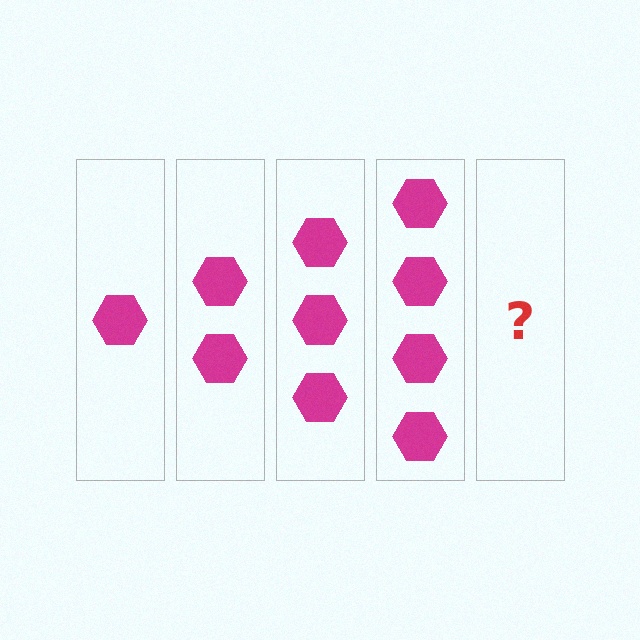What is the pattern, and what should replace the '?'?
The pattern is that each step adds one more hexagon. The '?' should be 5 hexagons.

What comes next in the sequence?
The next element should be 5 hexagons.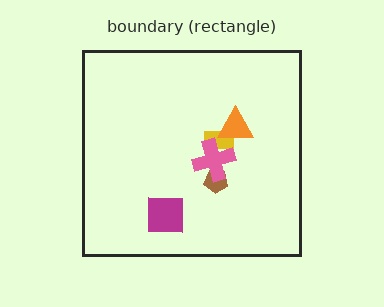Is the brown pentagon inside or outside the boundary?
Inside.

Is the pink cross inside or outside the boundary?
Inside.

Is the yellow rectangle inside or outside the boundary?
Inside.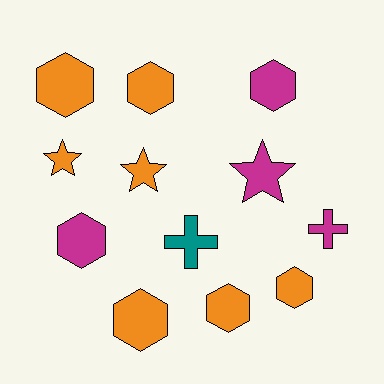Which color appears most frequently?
Orange, with 7 objects.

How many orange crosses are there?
There are no orange crosses.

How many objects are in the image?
There are 12 objects.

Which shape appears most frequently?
Hexagon, with 7 objects.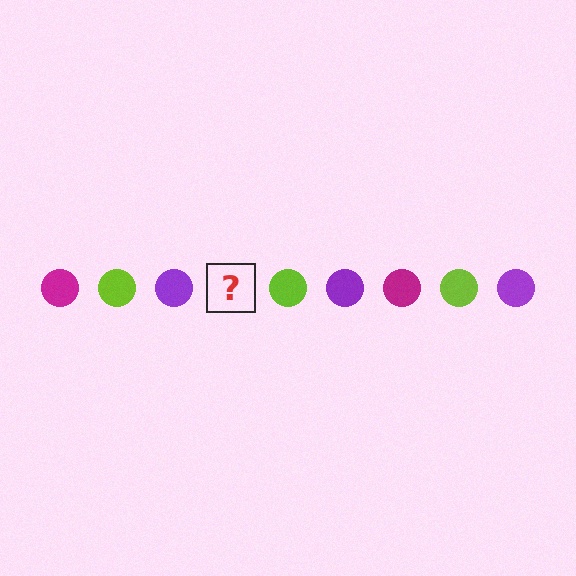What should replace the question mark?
The question mark should be replaced with a magenta circle.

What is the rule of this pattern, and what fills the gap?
The rule is that the pattern cycles through magenta, lime, purple circles. The gap should be filled with a magenta circle.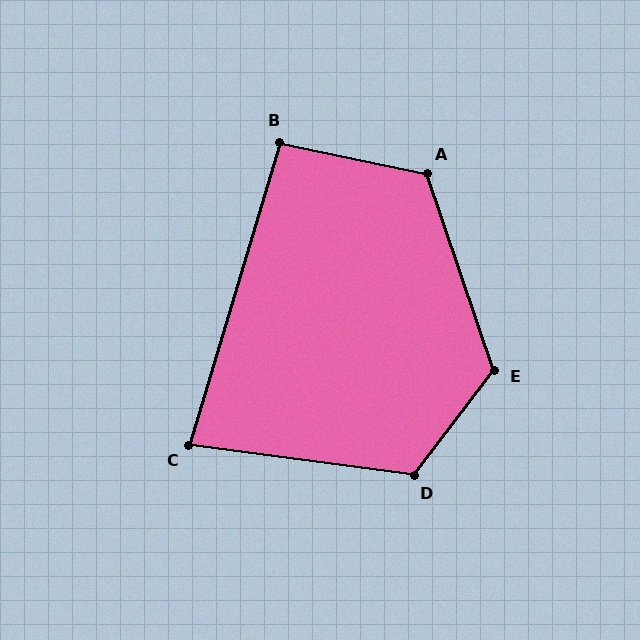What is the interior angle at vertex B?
Approximately 95 degrees (approximately right).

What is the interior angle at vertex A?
Approximately 120 degrees (obtuse).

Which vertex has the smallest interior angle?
C, at approximately 81 degrees.